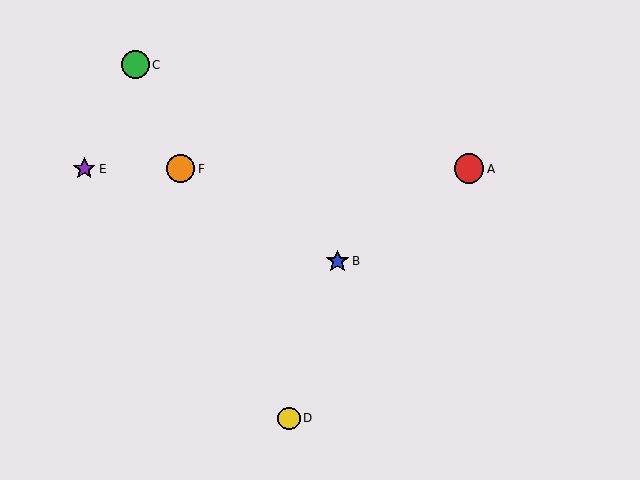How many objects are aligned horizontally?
3 objects (A, E, F) are aligned horizontally.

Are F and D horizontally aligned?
No, F is at y≈169 and D is at y≈418.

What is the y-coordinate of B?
Object B is at y≈261.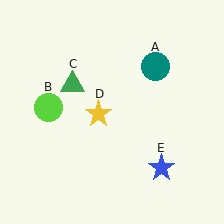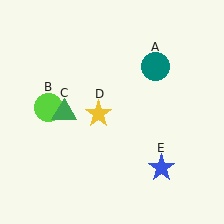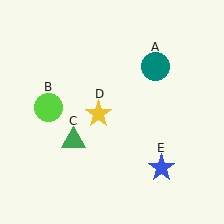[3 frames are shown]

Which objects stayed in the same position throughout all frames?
Teal circle (object A) and lime circle (object B) and yellow star (object D) and blue star (object E) remained stationary.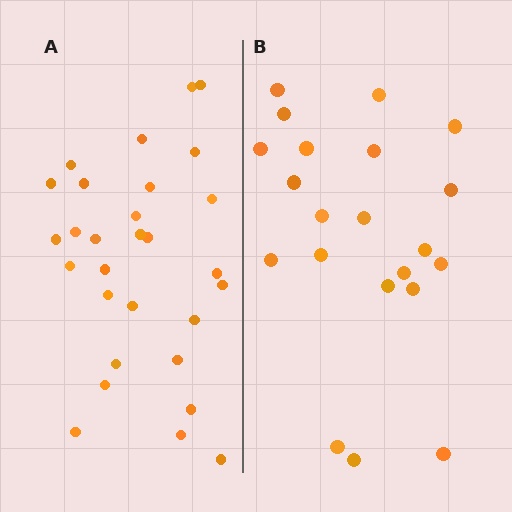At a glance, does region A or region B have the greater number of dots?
Region A (the left region) has more dots.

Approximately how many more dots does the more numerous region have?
Region A has roughly 8 or so more dots than region B.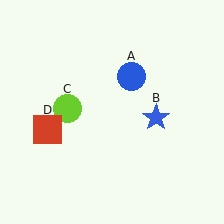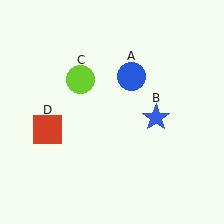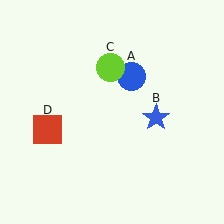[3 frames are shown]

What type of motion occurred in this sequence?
The lime circle (object C) rotated clockwise around the center of the scene.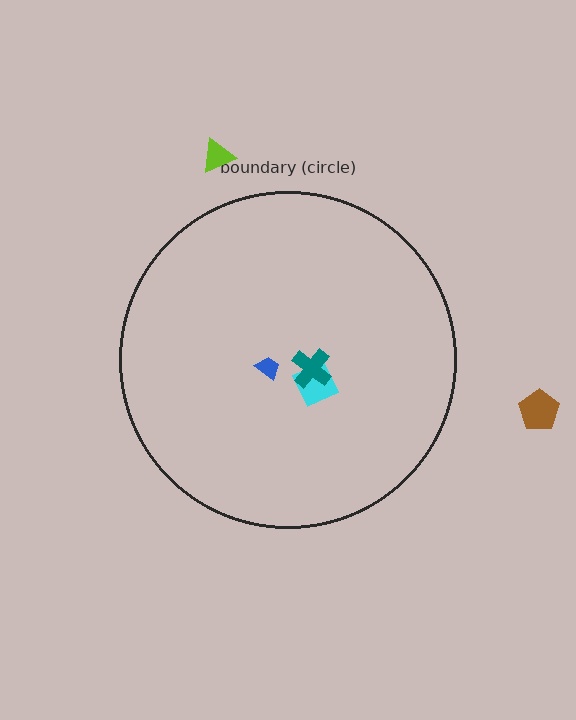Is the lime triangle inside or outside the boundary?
Outside.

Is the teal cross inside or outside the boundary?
Inside.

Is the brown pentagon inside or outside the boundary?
Outside.